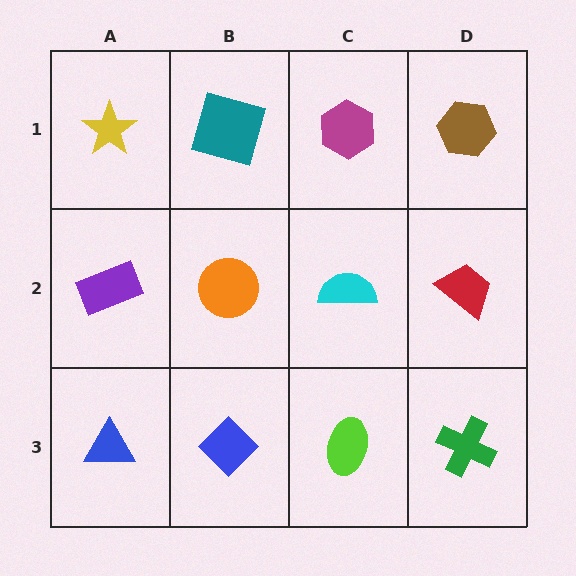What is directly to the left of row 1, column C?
A teal square.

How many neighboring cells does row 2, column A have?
3.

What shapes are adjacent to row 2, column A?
A yellow star (row 1, column A), a blue triangle (row 3, column A), an orange circle (row 2, column B).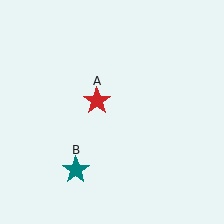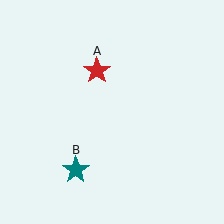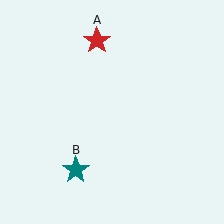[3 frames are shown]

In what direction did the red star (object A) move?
The red star (object A) moved up.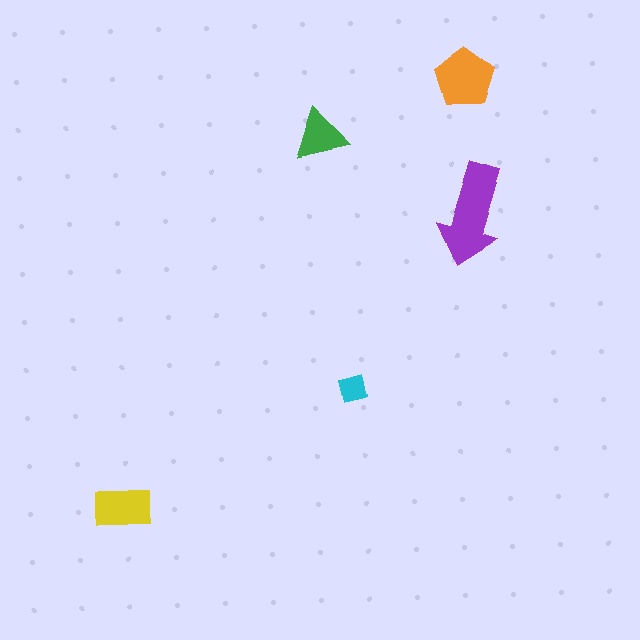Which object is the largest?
The purple arrow.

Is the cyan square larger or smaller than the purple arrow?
Smaller.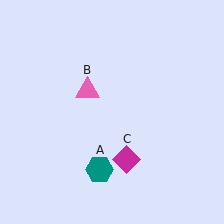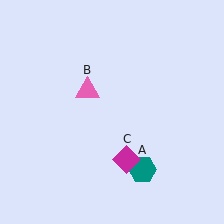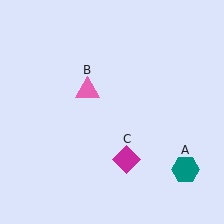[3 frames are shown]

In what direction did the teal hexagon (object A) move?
The teal hexagon (object A) moved right.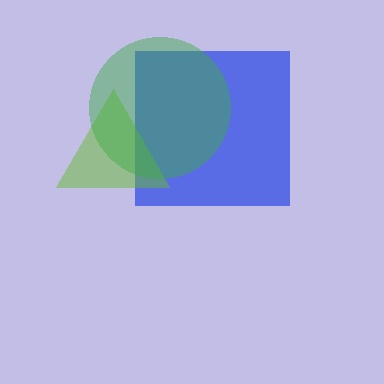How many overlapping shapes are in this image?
There are 3 overlapping shapes in the image.